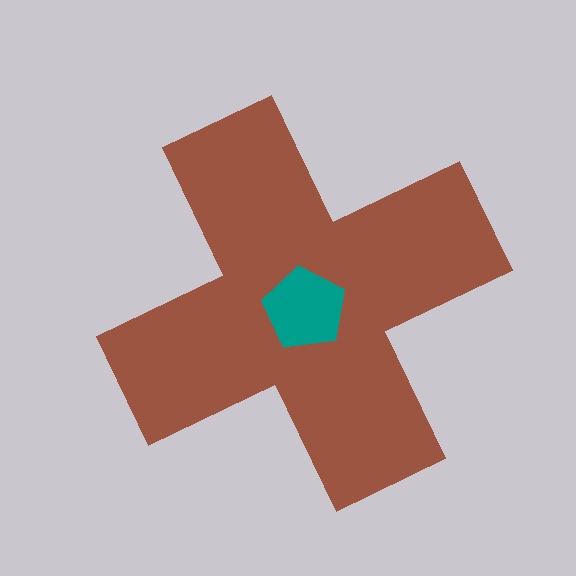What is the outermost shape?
The brown cross.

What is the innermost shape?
The teal pentagon.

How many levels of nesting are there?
2.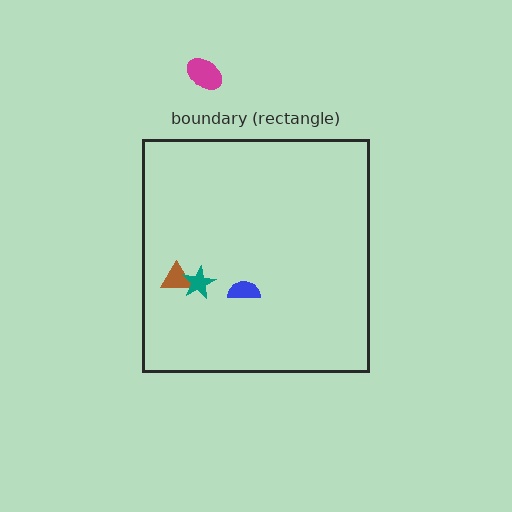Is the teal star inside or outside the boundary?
Inside.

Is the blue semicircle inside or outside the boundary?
Inside.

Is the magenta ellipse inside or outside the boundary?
Outside.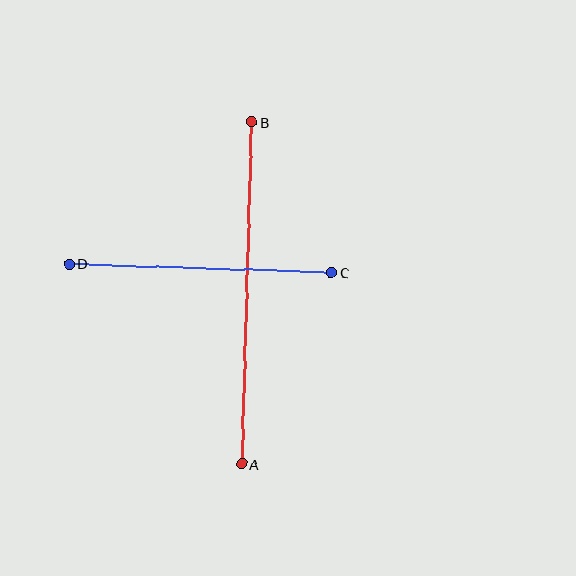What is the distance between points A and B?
The distance is approximately 342 pixels.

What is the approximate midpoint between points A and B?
The midpoint is at approximately (247, 293) pixels.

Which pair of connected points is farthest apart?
Points A and B are farthest apart.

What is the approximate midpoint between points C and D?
The midpoint is at approximately (200, 268) pixels.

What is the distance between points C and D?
The distance is approximately 262 pixels.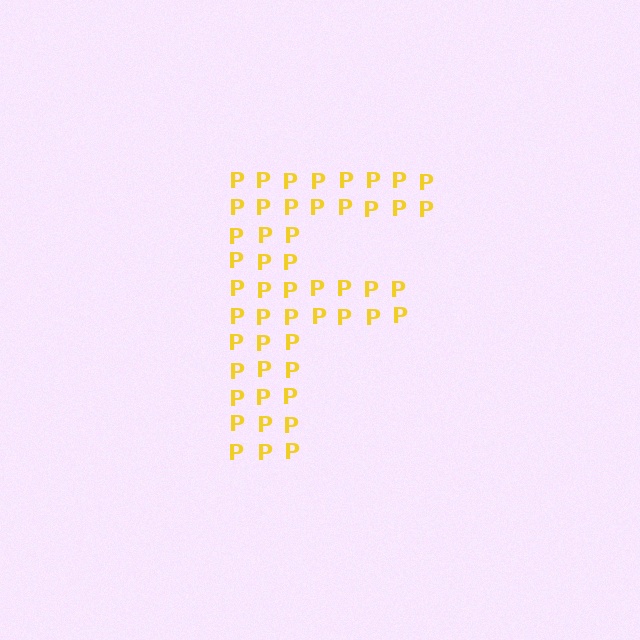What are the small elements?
The small elements are letter P's.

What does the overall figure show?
The overall figure shows the letter F.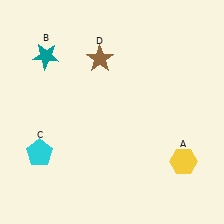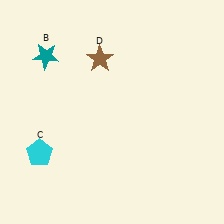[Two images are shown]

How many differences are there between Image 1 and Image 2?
There is 1 difference between the two images.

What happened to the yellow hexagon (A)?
The yellow hexagon (A) was removed in Image 2. It was in the bottom-right area of Image 1.